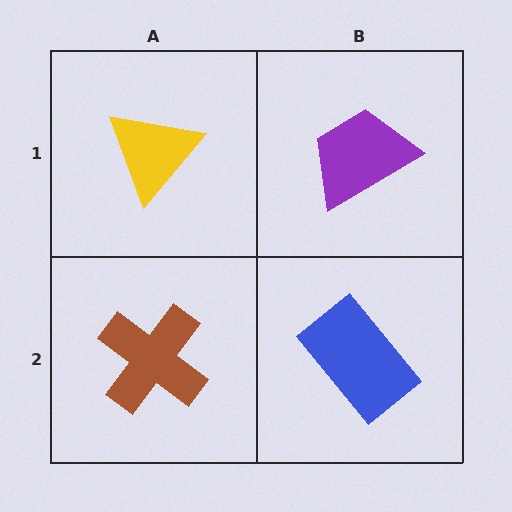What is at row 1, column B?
A purple trapezoid.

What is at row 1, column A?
A yellow triangle.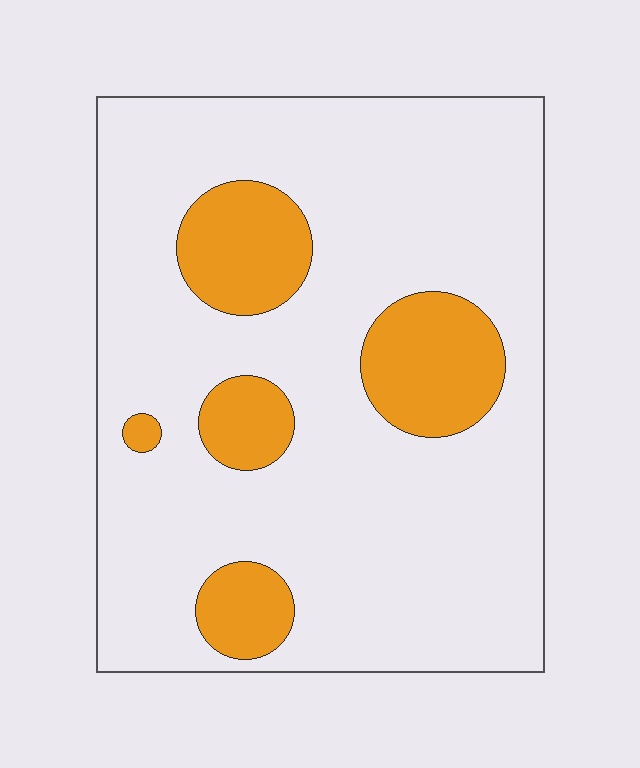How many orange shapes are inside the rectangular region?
5.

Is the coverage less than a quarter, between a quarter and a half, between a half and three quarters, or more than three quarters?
Less than a quarter.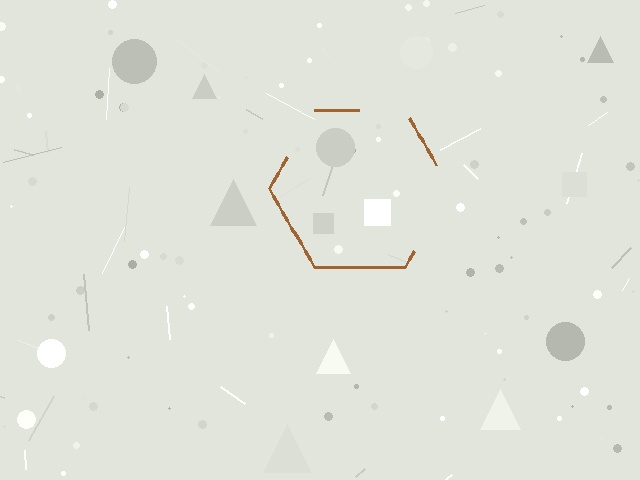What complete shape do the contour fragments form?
The contour fragments form a hexagon.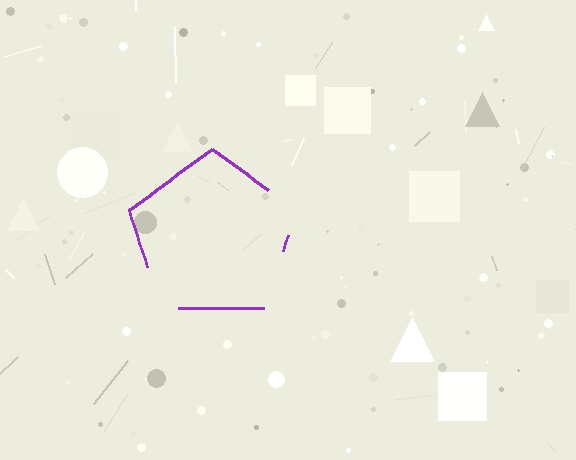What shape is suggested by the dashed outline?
The dashed outline suggests a pentagon.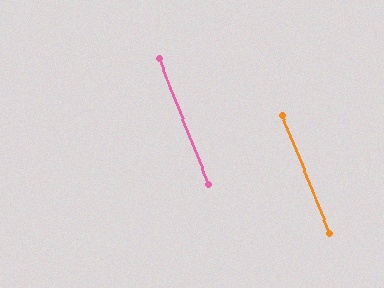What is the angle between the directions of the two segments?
Approximately 1 degree.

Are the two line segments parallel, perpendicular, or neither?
Parallel — their directions differ by only 0.5°.